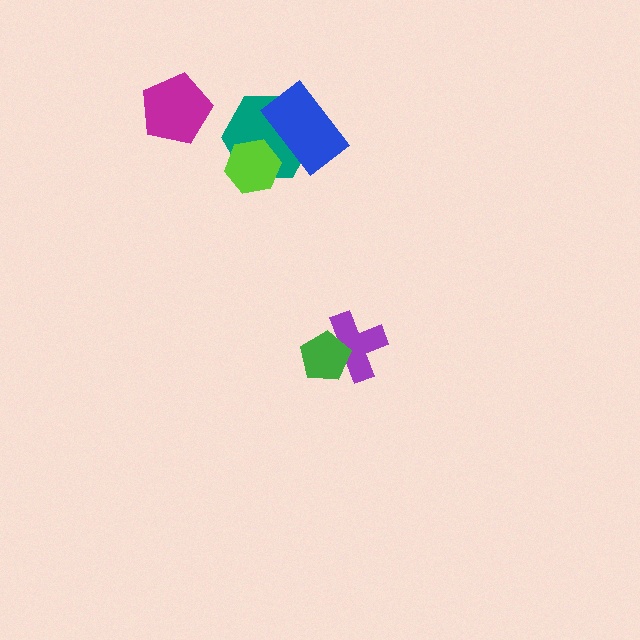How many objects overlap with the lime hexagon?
1 object overlaps with the lime hexagon.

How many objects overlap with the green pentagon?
1 object overlaps with the green pentagon.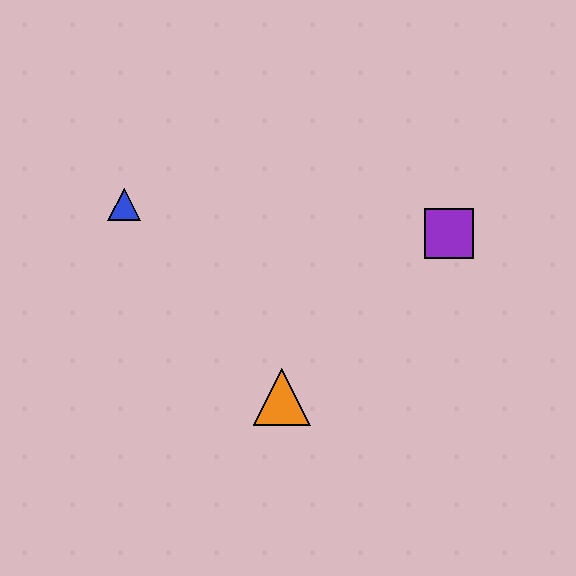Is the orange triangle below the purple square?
Yes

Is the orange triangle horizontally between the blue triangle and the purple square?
Yes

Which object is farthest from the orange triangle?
The blue triangle is farthest from the orange triangle.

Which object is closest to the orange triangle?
The purple square is closest to the orange triangle.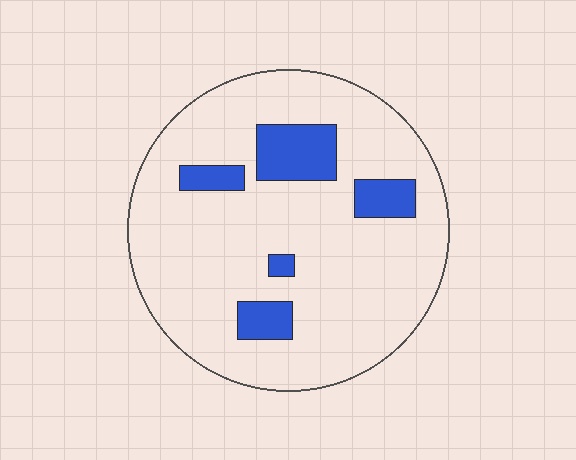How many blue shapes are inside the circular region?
5.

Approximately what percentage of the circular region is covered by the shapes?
Approximately 15%.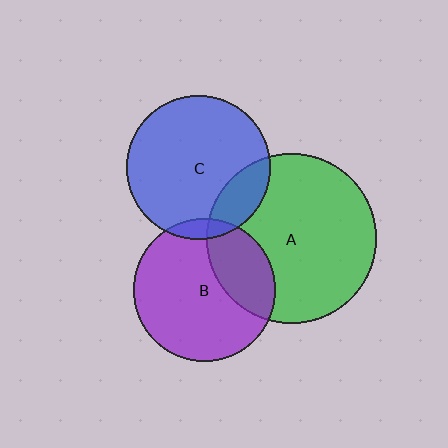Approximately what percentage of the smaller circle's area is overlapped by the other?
Approximately 20%.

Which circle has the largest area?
Circle A (green).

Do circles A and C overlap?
Yes.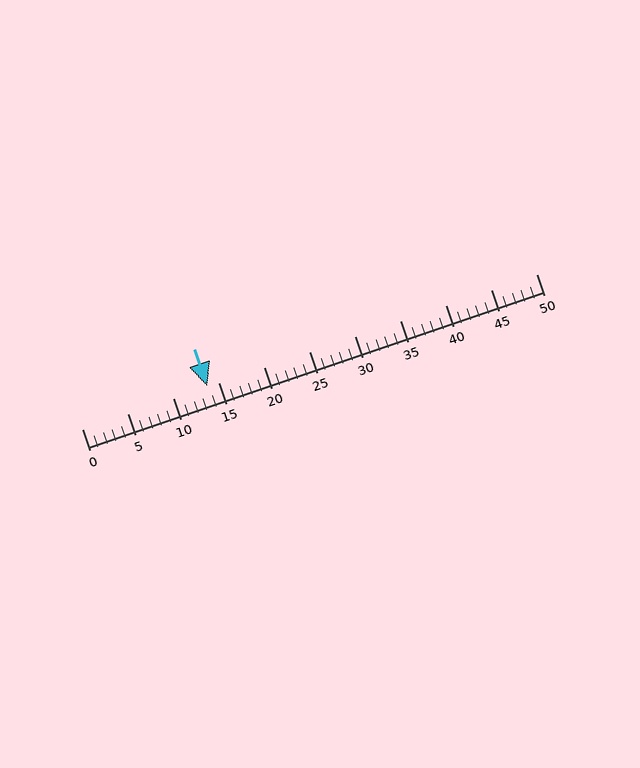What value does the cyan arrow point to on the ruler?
The cyan arrow points to approximately 14.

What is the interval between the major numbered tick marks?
The major tick marks are spaced 5 units apart.